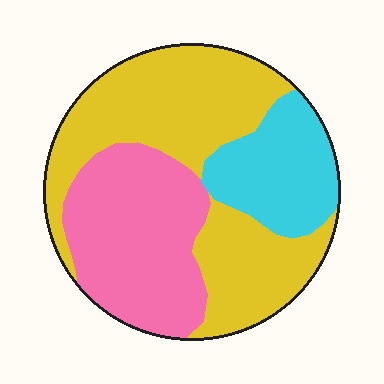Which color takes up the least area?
Cyan, at roughly 20%.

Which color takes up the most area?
Yellow, at roughly 50%.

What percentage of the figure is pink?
Pink takes up about one third (1/3) of the figure.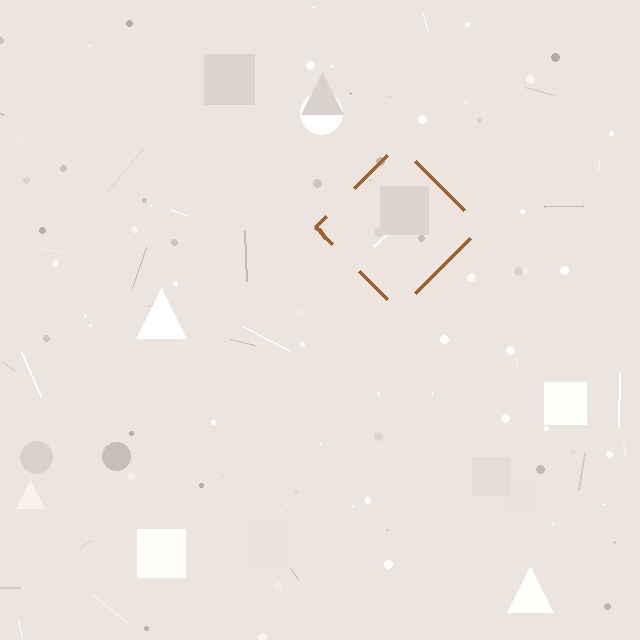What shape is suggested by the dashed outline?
The dashed outline suggests a diamond.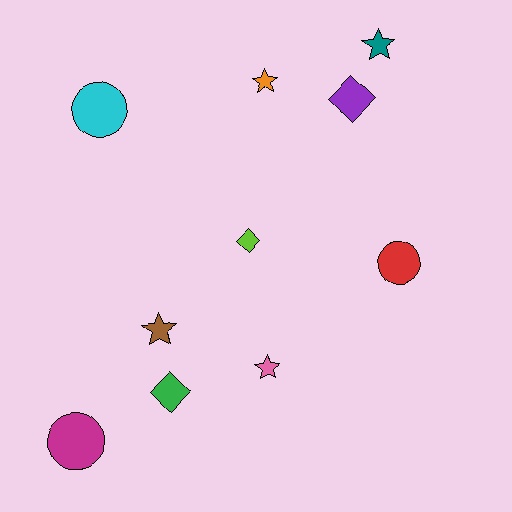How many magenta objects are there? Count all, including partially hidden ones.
There is 1 magenta object.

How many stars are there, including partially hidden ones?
There are 4 stars.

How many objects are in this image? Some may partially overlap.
There are 10 objects.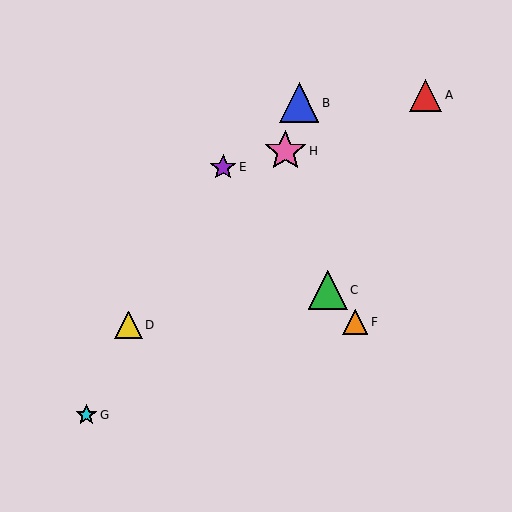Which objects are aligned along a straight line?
Objects C, E, F are aligned along a straight line.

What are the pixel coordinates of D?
Object D is at (129, 325).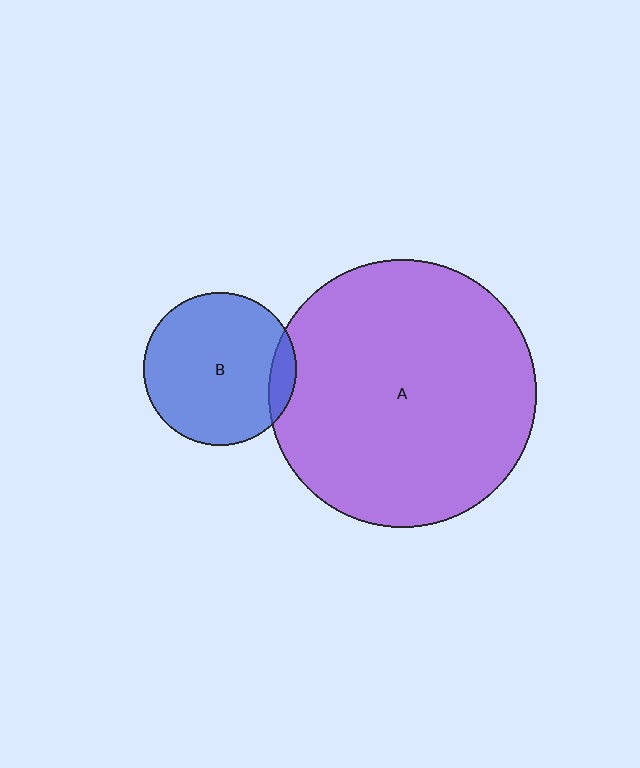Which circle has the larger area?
Circle A (purple).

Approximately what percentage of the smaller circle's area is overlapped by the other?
Approximately 10%.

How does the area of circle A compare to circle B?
Approximately 3.1 times.